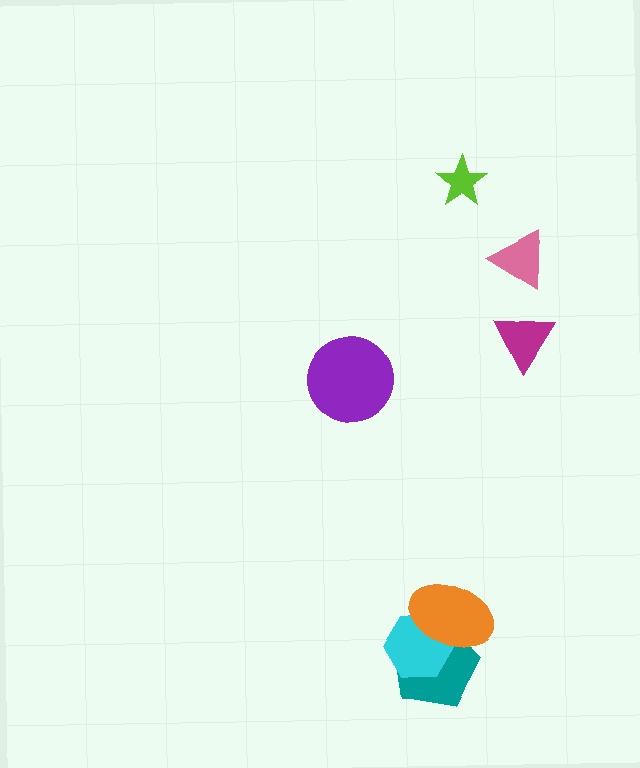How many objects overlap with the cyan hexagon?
2 objects overlap with the cyan hexagon.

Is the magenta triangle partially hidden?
No, no other shape covers it.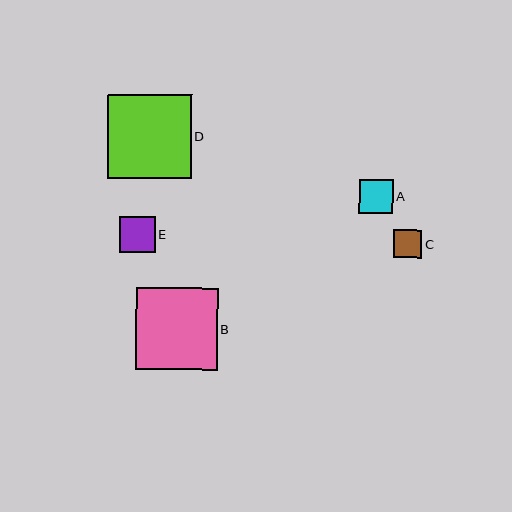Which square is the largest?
Square D is the largest with a size of approximately 84 pixels.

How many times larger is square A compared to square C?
Square A is approximately 1.2 times the size of square C.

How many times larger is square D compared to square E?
Square D is approximately 2.3 times the size of square E.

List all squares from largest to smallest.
From largest to smallest: D, B, E, A, C.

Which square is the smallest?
Square C is the smallest with a size of approximately 29 pixels.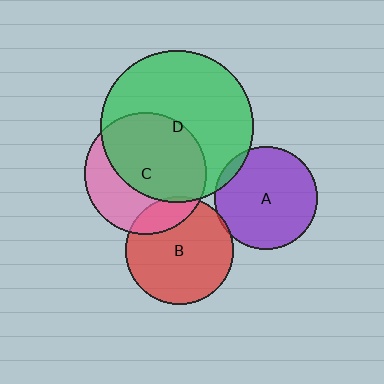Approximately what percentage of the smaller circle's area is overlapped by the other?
Approximately 5%.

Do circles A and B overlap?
Yes.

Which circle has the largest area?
Circle D (green).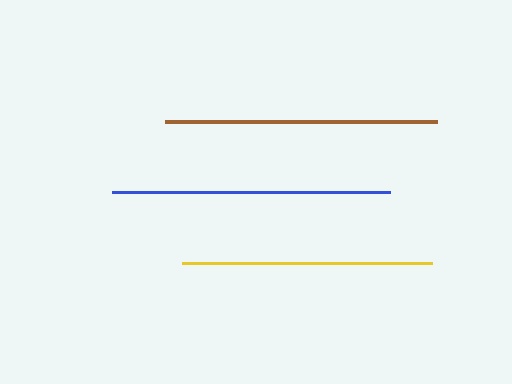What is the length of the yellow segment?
The yellow segment is approximately 250 pixels long.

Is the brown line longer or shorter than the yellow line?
The brown line is longer than the yellow line.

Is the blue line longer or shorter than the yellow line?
The blue line is longer than the yellow line.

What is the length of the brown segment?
The brown segment is approximately 272 pixels long.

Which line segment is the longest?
The blue line is the longest at approximately 278 pixels.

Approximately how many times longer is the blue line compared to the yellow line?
The blue line is approximately 1.1 times the length of the yellow line.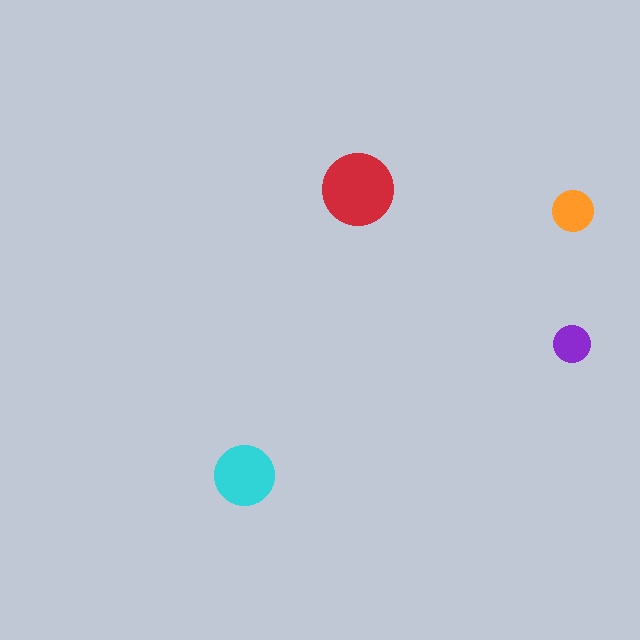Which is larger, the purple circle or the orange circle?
The orange one.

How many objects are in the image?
There are 4 objects in the image.